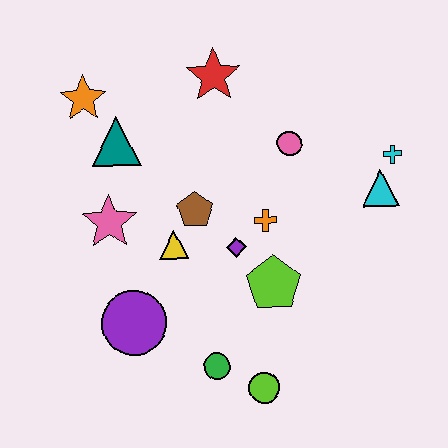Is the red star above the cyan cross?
Yes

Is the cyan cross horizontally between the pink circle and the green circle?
No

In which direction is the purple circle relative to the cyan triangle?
The purple circle is to the left of the cyan triangle.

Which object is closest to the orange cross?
The purple diamond is closest to the orange cross.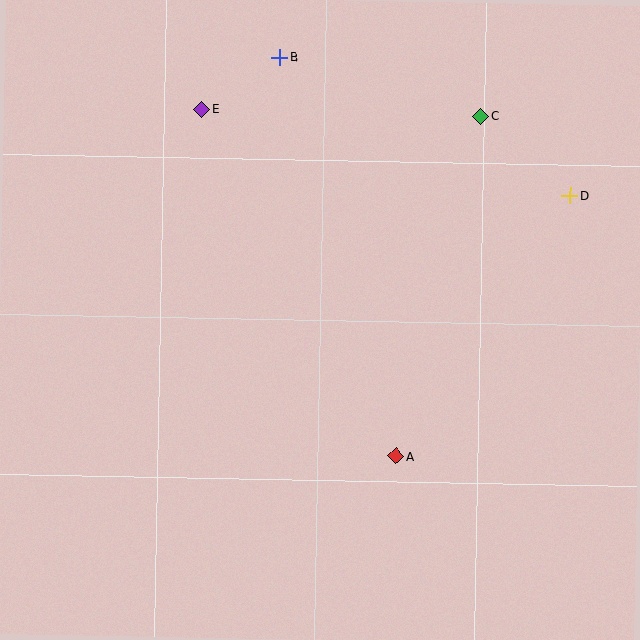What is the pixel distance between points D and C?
The distance between D and C is 119 pixels.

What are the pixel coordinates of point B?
Point B is at (280, 58).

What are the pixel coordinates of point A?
Point A is at (396, 456).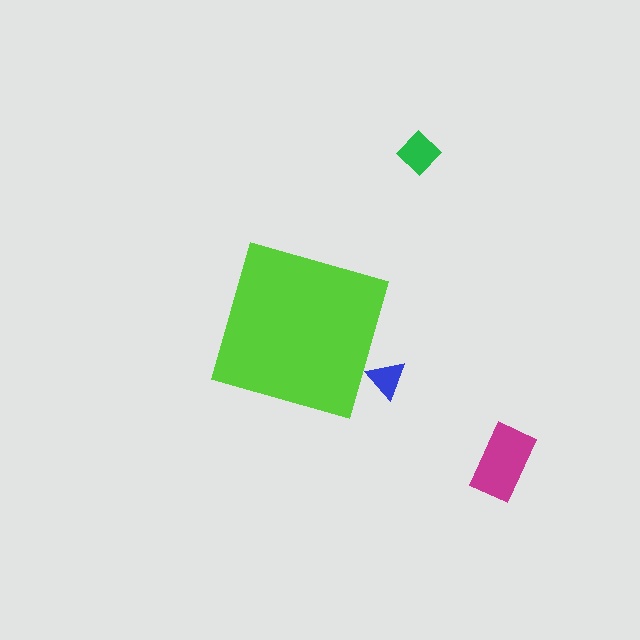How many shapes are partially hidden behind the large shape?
1 shape is partially hidden.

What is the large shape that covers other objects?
A lime diamond.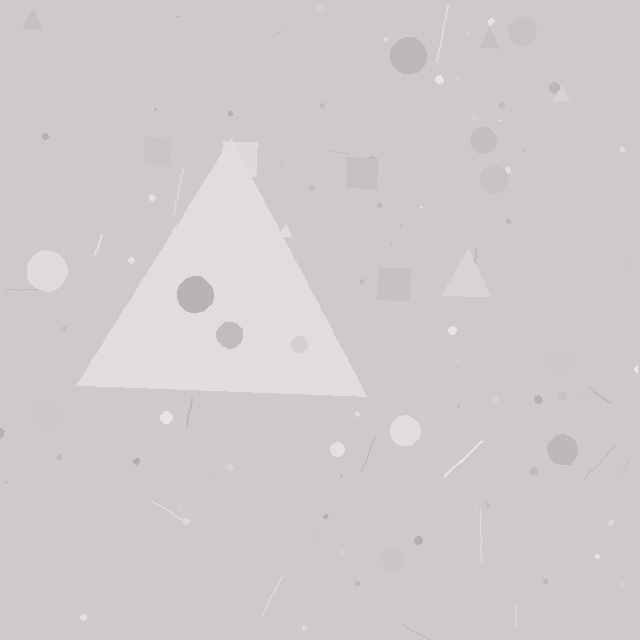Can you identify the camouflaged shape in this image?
The camouflaged shape is a triangle.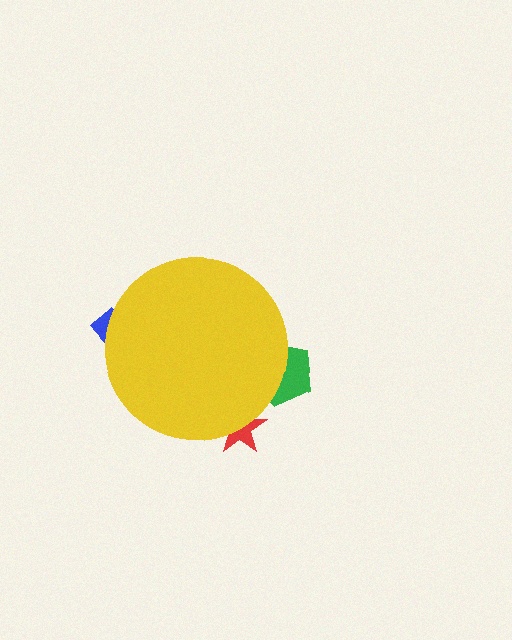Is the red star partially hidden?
Yes, the red star is partially hidden behind the yellow circle.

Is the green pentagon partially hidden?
Yes, the green pentagon is partially hidden behind the yellow circle.